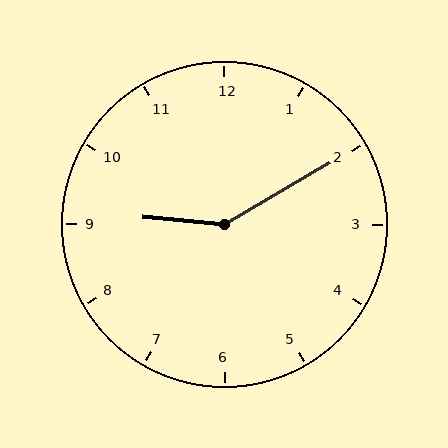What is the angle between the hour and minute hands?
Approximately 145 degrees.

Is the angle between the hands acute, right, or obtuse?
It is obtuse.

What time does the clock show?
9:10.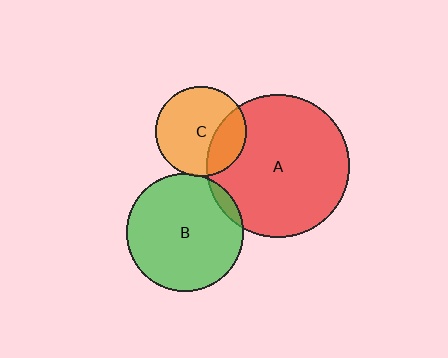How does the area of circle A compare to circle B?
Approximately 1.5 times.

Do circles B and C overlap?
Yes.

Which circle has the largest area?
Circle A (red).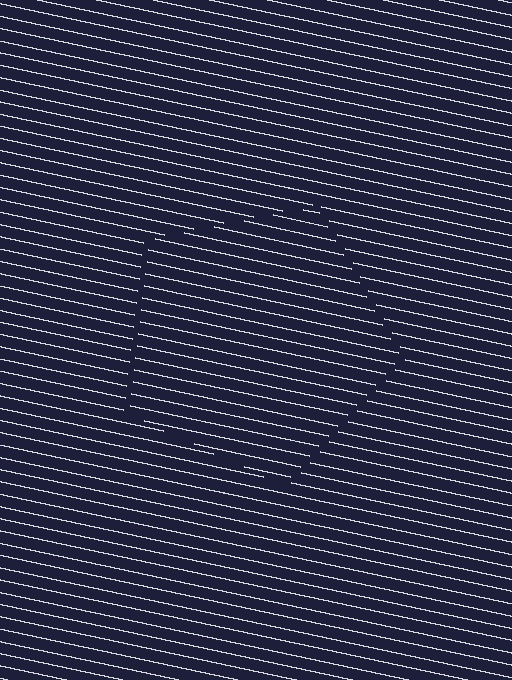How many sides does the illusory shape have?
5 sides — the line-ends trace a pentagon.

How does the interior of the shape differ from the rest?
The interior of the shape contains the same grating, shifted by half a period — the contour is defined by the phase discontinuity where line-ends from the inner and outer gratings abut.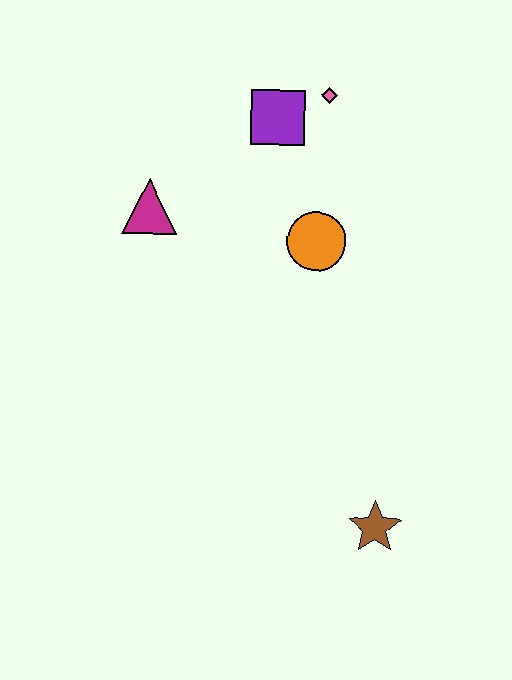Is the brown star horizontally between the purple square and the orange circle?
No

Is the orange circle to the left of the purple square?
No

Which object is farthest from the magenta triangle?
The brown star is farthest from the magenta triangle.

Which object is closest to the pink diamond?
The purple square is closest to the pink diamond.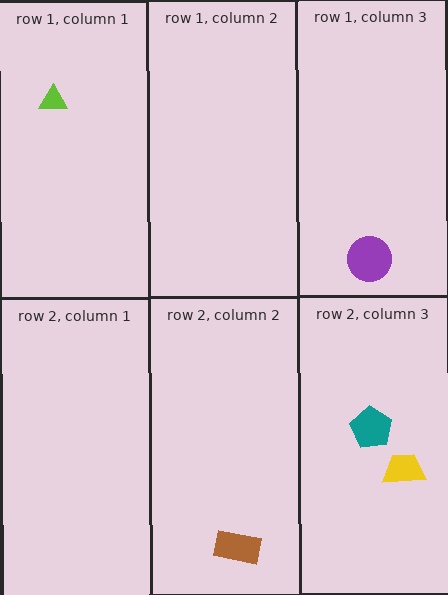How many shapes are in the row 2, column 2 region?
1.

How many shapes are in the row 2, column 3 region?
2.